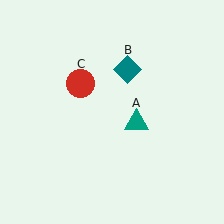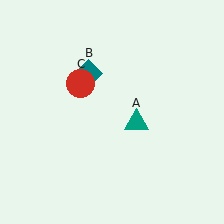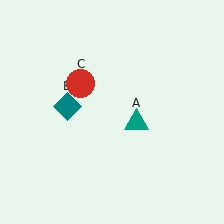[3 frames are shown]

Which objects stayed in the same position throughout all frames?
Teal triangle (object A) and red circle (object C) remained stationary.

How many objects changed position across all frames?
1 object changed position: teal diamond (object B).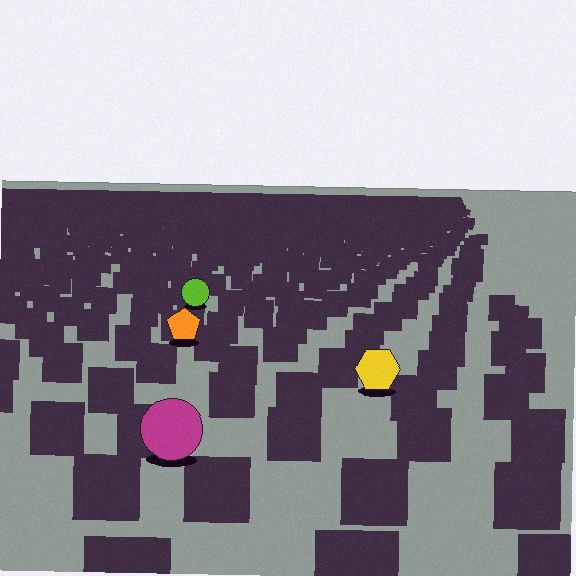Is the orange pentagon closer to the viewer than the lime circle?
Yes. The orange pentagon is closer — you can tell from the texture gradient: the ground texture is coarser near it.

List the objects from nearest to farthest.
From nearest to farthest: the magenta circle, the yellow hexagon, the orange pentagon, the lime circle.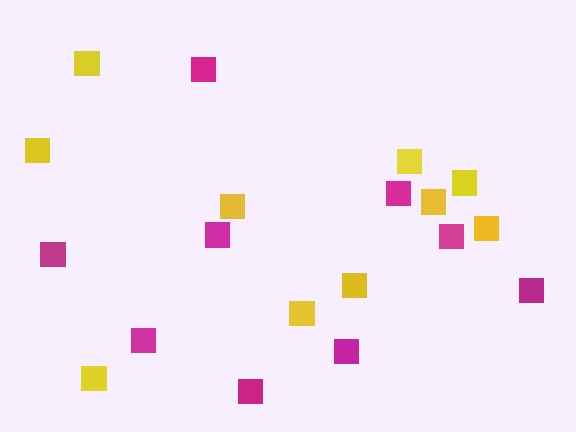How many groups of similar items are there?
There are 2 groups: one group of yellow squares (10) and one group of magenta squares (9).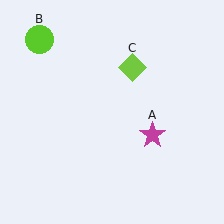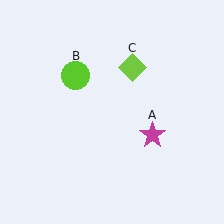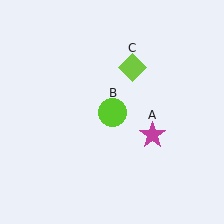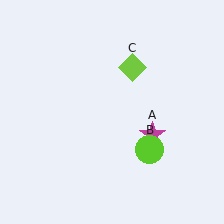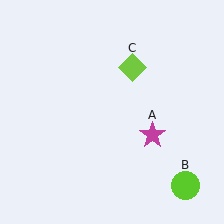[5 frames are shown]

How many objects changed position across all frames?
1 object changed position: lime circle (object B).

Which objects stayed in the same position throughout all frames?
Magenta star (object A) and lime diamond (object C) remained stationary.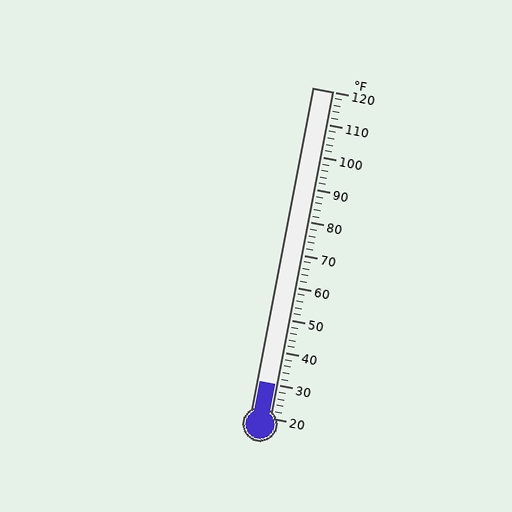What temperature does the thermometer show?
The thermometer shows approximately 30°F.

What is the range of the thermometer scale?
The thermometer scale ranges from 20°F to 120°F.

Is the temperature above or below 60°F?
The temperature is below 60°F.